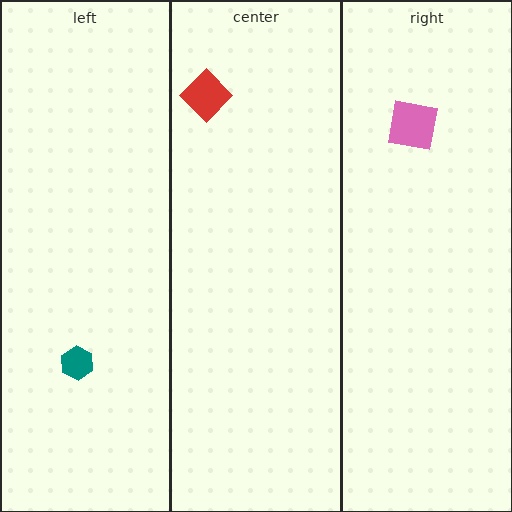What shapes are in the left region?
The teal hexagon.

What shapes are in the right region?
The pink square.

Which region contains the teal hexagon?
The left region.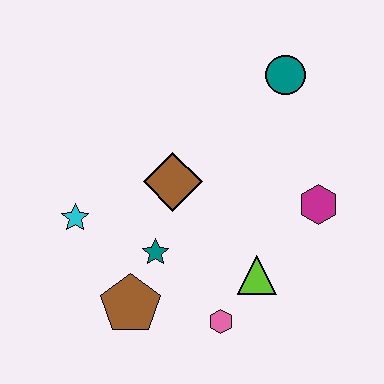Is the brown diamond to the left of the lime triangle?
Yes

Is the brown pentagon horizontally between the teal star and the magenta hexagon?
No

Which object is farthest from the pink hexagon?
The teal circle is farthest from the pink hexagon.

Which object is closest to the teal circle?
The magenta hexagon is closest to the teal circle.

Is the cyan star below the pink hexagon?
No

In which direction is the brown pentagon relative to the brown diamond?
The brown pentagon is below the brown diamond.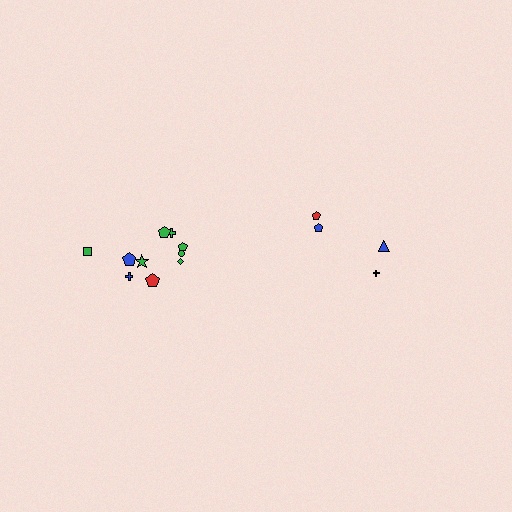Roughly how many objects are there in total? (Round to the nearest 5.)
Roughly 15 objects in total.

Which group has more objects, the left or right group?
The left group.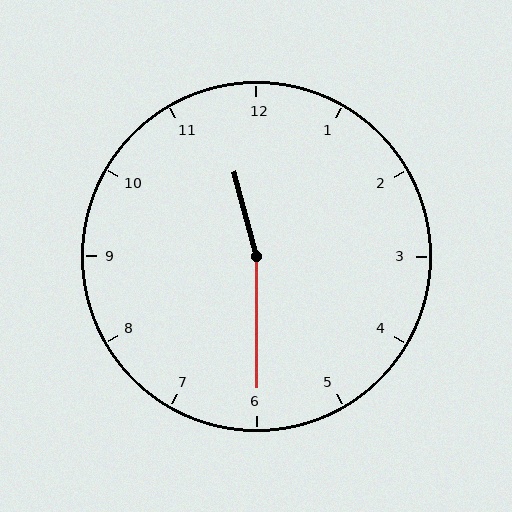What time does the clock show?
11:30.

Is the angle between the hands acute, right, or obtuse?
It is obtuse.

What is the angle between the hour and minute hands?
Approximately 165 degrees.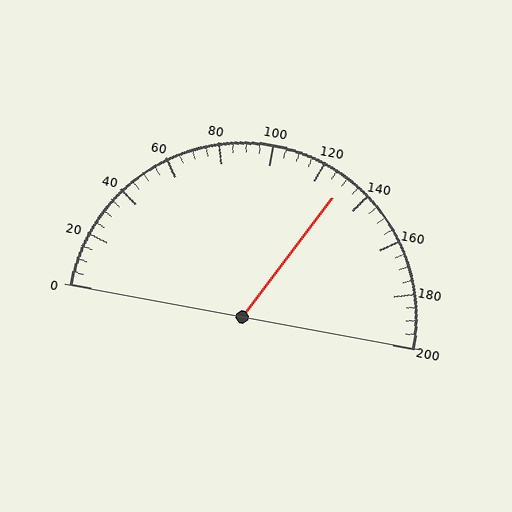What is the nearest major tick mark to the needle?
The nearest major tick mark is 120.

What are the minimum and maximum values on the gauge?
The gauge ranges from 0 to 200.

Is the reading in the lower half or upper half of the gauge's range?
The reading is in the upper half of the range (0 to 200).